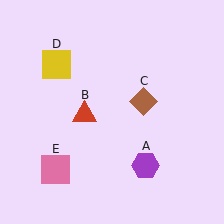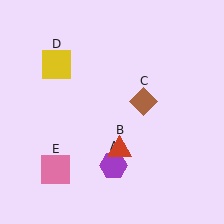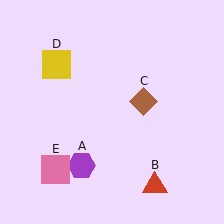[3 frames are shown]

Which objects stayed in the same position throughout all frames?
Brown diamond (object C) and yellow square (object D) and pink square (object E) remained stationary.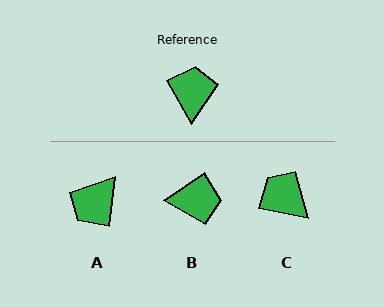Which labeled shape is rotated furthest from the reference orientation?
A, about 144 degrees away.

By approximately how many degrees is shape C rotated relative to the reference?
Approximately 50 degrees counter-clockwise.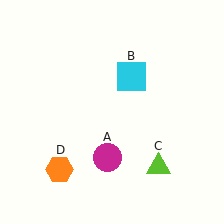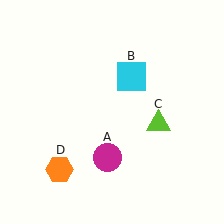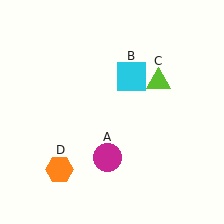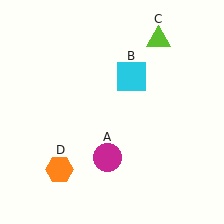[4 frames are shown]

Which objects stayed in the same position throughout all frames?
Magenta circle (object A) and cyan square (object B) and orange hexagon (object D) remained stationary.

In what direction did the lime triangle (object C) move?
The lime triangle (object C) moved up.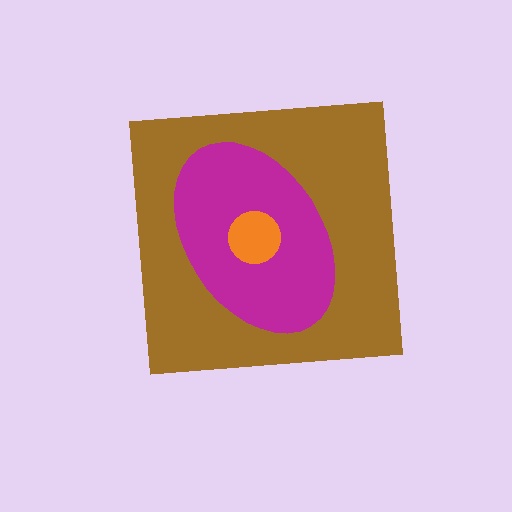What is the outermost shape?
The brown square.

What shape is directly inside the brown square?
The magenta ellipse.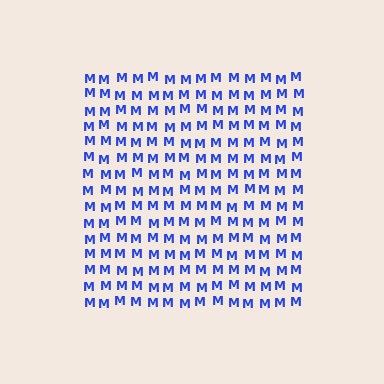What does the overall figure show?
The overall figure shows a square.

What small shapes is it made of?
It is made of small letter M's.